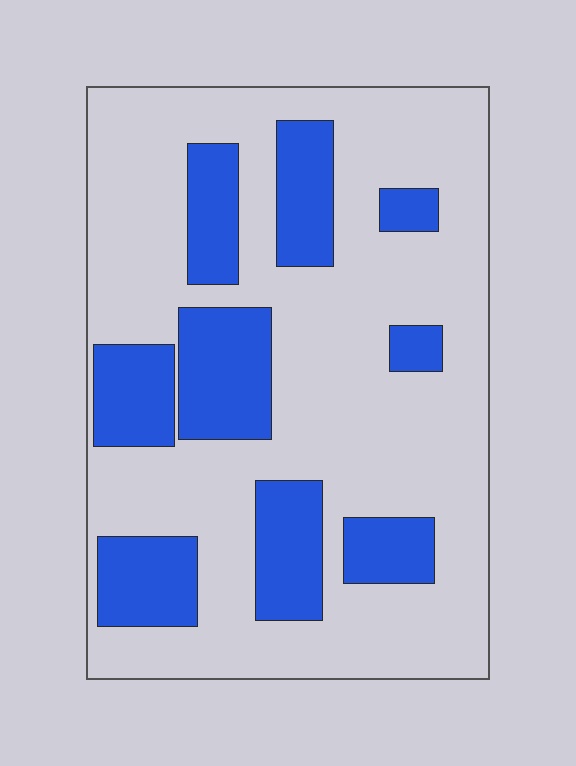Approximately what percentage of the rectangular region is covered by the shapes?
Approximately 30%.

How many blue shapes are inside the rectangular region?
9.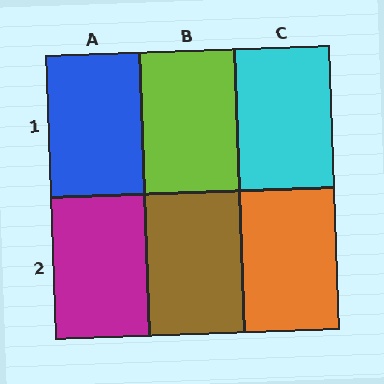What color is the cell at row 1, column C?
Cyan.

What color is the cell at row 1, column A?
Blue.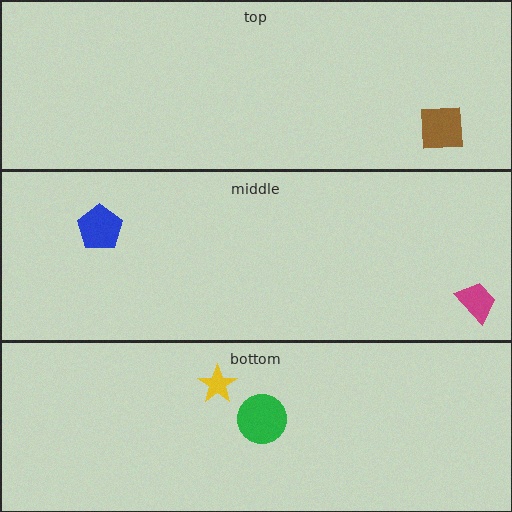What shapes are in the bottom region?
The green circle, the yellow star.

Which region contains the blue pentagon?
The middle region.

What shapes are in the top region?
The brown square.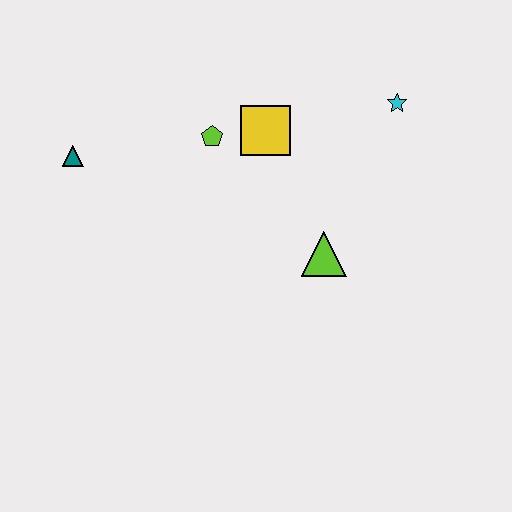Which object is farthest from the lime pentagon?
The cyan star is farthest from the lime pentagon.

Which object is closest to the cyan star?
The yellow square is closest to the cyan star.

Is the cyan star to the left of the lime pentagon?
No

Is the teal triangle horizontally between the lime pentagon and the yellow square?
No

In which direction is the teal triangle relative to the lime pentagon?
The teal triangle is to the left of the lime pentagon.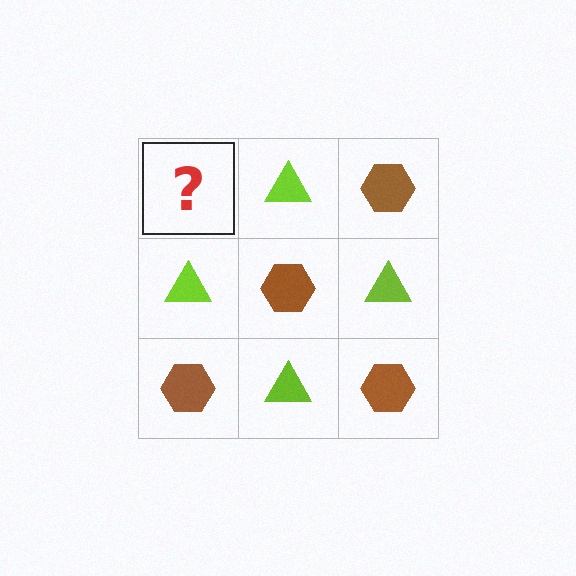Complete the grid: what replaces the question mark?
The question mark should be replaced with a brown hexagon.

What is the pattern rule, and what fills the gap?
The rule is that it alternates brown hexagon and lime triangle in a checkerboard pattern. The gap should be filled with a brown hexagon.